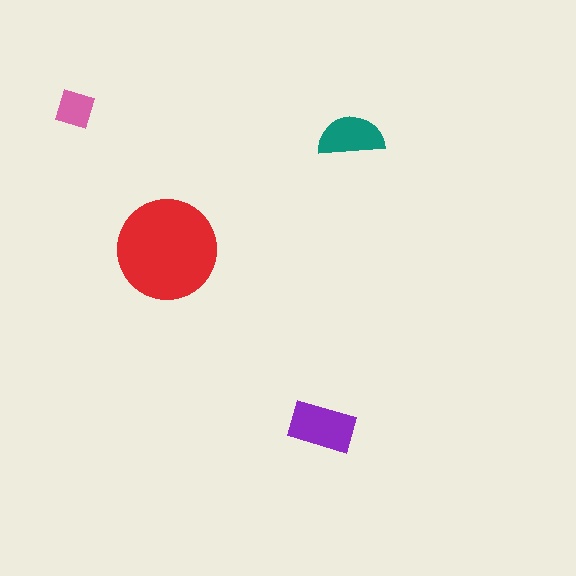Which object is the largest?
The red circle.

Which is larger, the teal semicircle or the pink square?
The teal semicircle.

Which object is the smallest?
The pink square.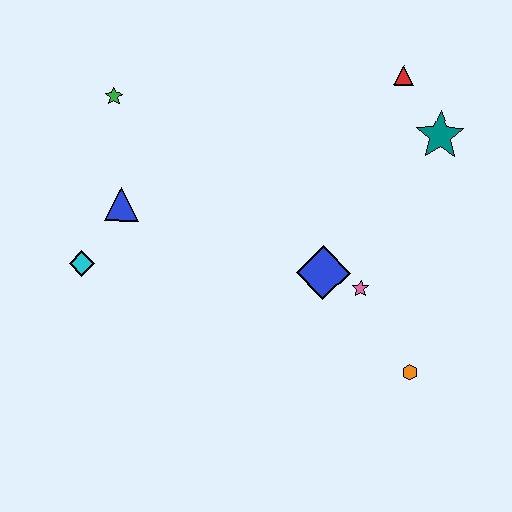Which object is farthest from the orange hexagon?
The green star is farthest from the orange hexagon.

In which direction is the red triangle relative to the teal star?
The red triangle is above the teal star.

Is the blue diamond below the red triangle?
Yes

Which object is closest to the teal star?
The red triangle is closest to the teal star.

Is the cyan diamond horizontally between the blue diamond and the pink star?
No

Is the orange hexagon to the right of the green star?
Yes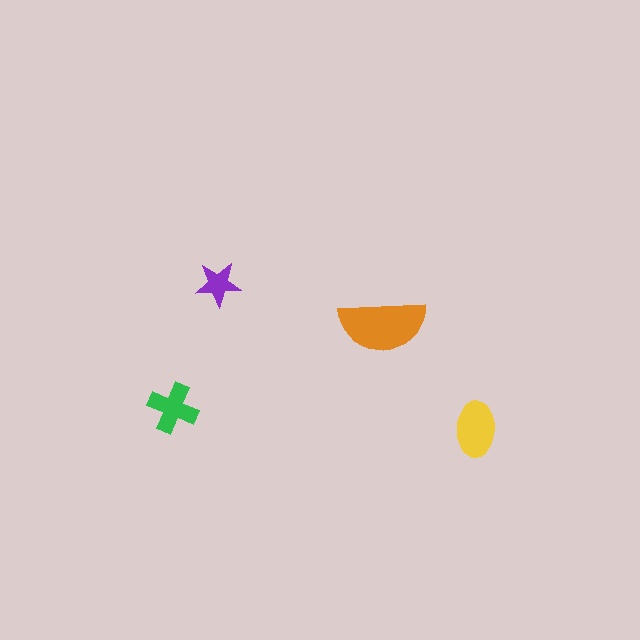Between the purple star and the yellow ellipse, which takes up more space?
The yellow ellipse.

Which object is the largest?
The orange semicircle.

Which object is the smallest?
The purple star.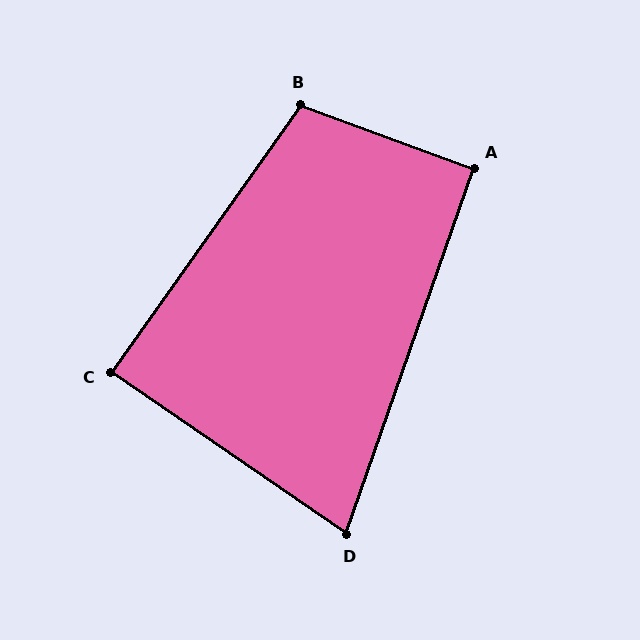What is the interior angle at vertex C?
Approximately 89 degrees (approximately right).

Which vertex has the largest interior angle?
B, at approximately 105 degrees.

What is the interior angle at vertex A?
Approximately 91 degrees (approximately right).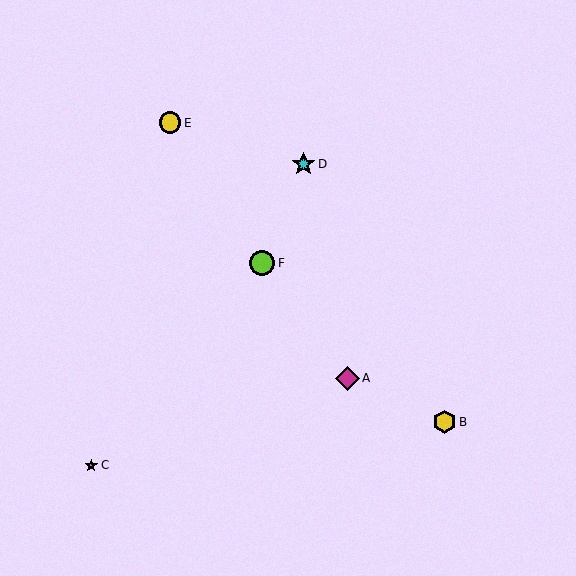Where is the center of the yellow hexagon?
The center of the yellow hexagon is at (445, 422).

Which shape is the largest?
The lime circle (labeled F) is the largest.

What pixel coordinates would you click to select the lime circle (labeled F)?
Click at (262, 263) to select the lime circle F.